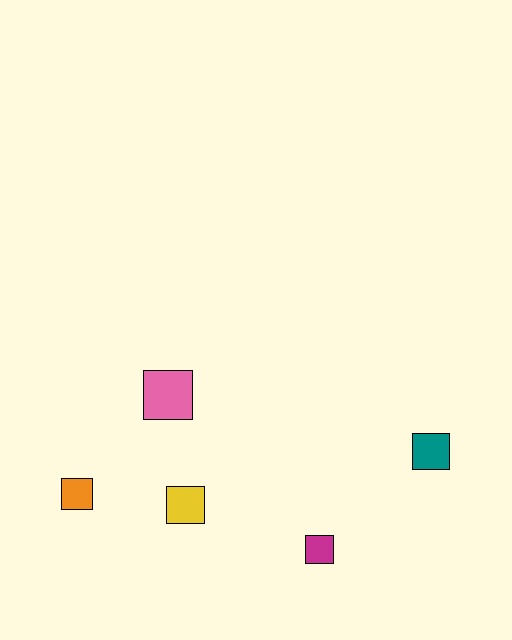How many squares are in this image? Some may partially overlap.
There are 5 squares.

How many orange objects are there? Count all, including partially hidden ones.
There is 1 orange object.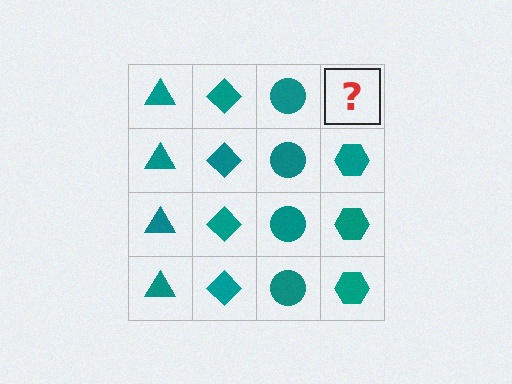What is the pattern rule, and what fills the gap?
The rule is that each column has a consistent shape. The gap should be filled with a teal hexagon.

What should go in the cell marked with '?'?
The missing cell should contain a teal hexagon.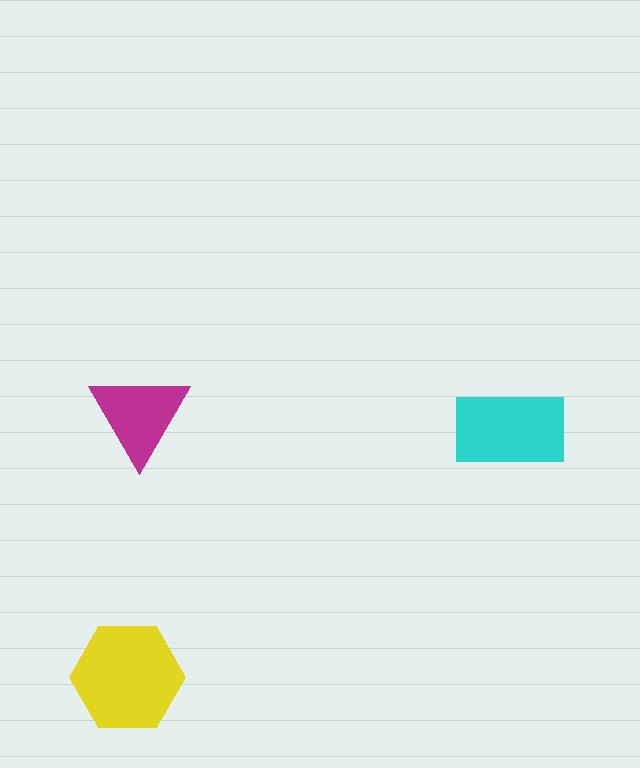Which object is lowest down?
The yellow hexagon is bottommost.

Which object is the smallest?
The magenta triangle.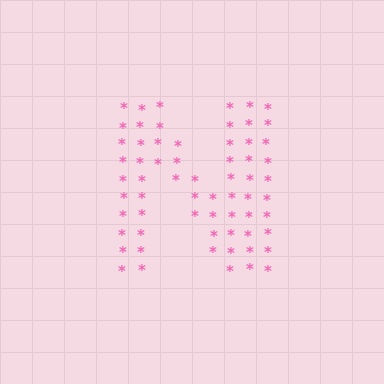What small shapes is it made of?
It is made of small asterisks.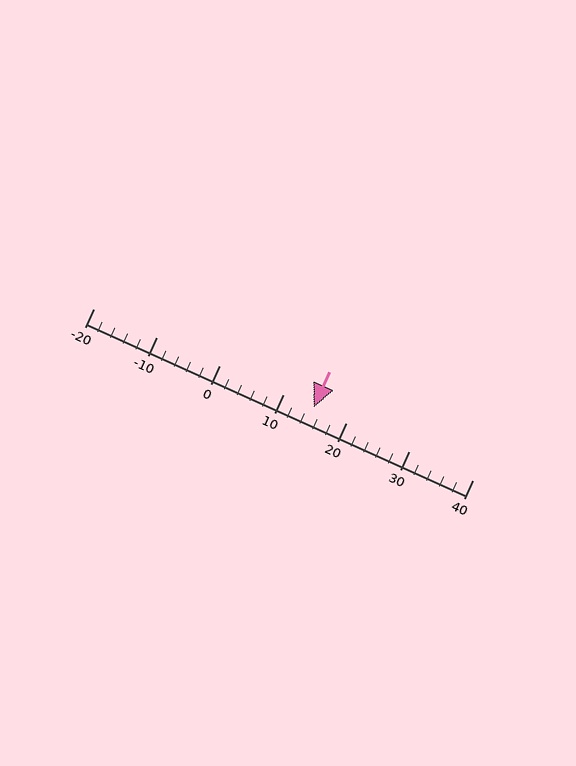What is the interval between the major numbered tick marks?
The major tick marks are spaced 10 units apart.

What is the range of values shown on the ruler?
The ruler shows values from -20 to 40.